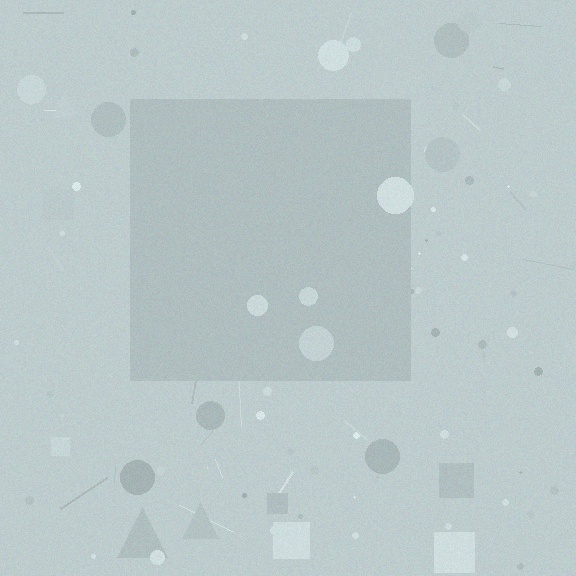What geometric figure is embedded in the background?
A square is embedded in the background.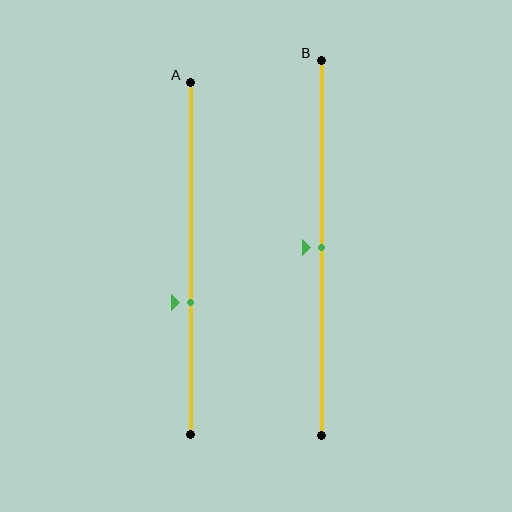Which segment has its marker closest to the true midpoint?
Segment B has its marker closest to the true midpoint.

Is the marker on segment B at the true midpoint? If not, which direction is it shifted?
Yes, the marker on segment B is at the true midpoint.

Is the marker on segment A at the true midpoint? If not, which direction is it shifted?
No, the marker on segment A is shifted downward by about 13% of the segment length.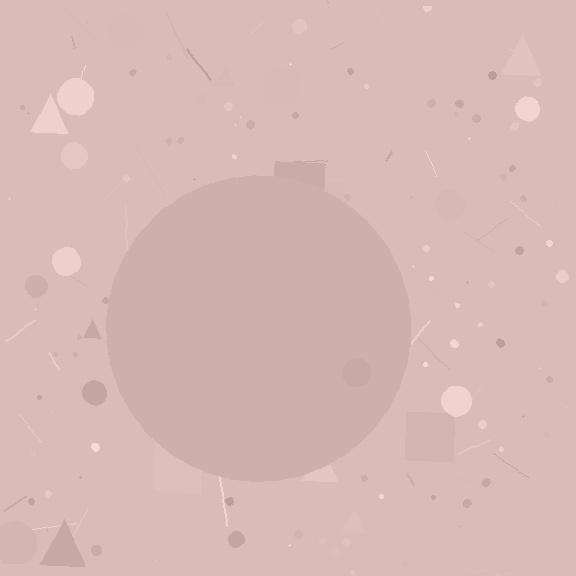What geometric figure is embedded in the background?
A circle is embedded in the background.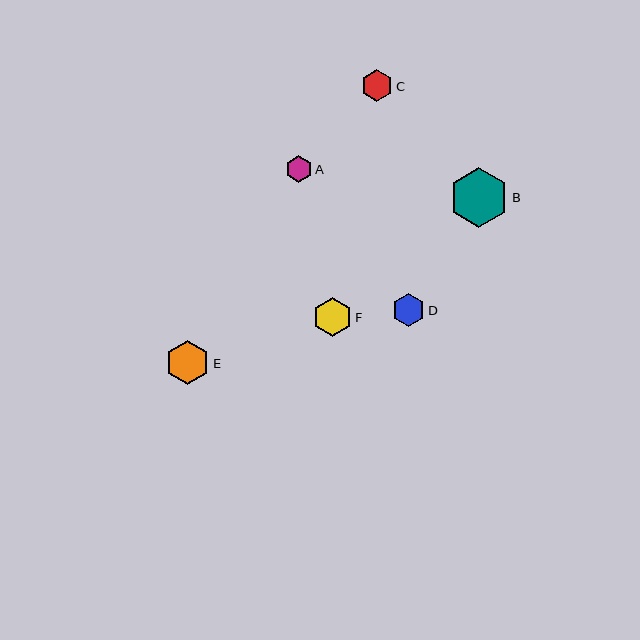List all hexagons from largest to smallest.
From largest to smallest: B, E, F, D, C, A.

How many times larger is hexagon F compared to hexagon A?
Hexagon F is approximately 1.5 times the size of hexagon A.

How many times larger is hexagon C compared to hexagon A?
Hexagon C is approximately 1.2 times the size of hexagon A.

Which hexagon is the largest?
Hexagon B is the largest with a size of approximately 60 pixels.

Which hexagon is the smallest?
Hexagon A is the smallest with a size of approximately 27 pixels.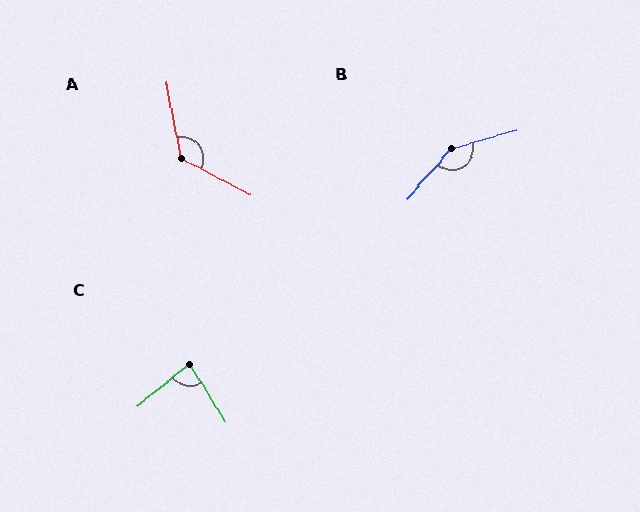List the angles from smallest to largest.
C (83°), A (129°), B (147°).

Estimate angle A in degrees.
Approximately 129 degrees.